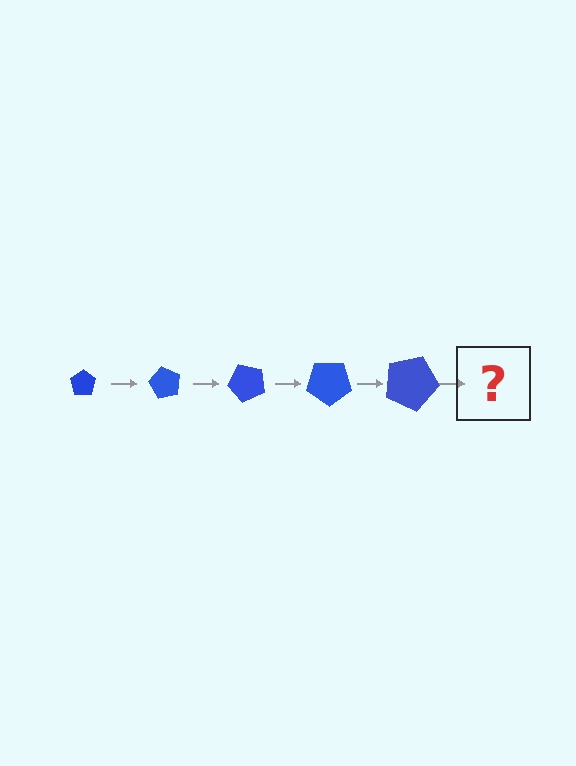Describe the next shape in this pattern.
It should be a pentagon, larger than the previous one and rotated 300 degrees from the start.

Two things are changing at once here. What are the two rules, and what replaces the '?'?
The two rules are that the pentagon grows larger each step and it rotates 60 degrees each step. The '?' should be a pentagon, larger than the previous one and rotated 300 degrees from the start.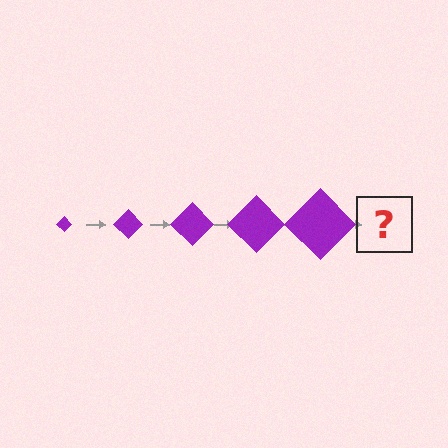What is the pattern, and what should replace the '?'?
The pattern is that the diamond gets progressively larger each step. The '?' should be a purple diamond, larger than the previous one.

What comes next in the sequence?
The next element should be a purple diamond, larger than the previous one.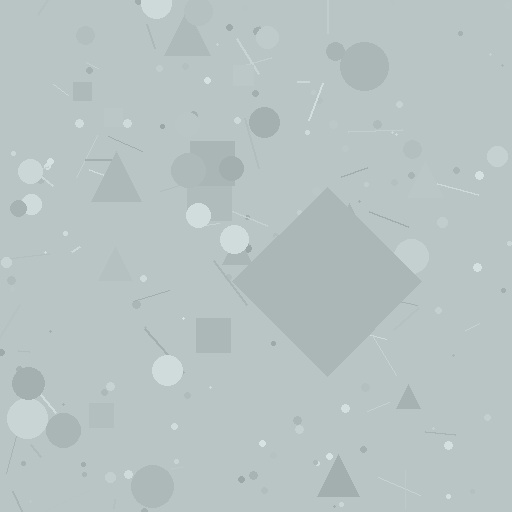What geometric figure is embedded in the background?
A diamond is embedded in the background.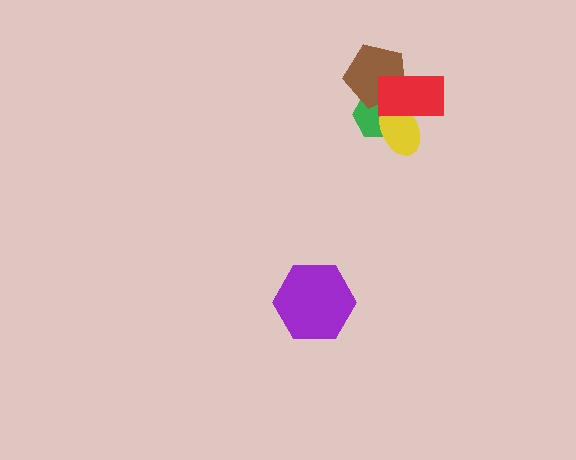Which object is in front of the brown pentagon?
The red rectangle is in front of the brown pentagon.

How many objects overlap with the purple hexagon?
0 objects overlap with the purple hexagon.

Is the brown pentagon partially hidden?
Yes, it is partially covered by another shape.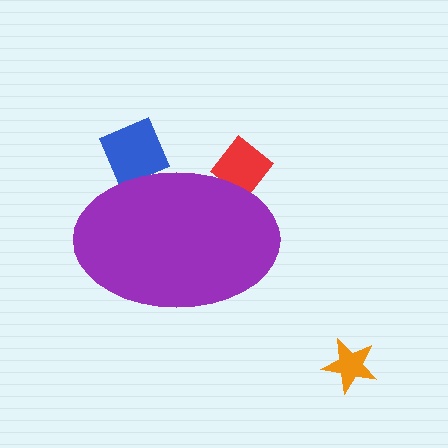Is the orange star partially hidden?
No, the orange star is fully visible.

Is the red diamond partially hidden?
Yes, the red diamond is partially hidden behind the purple ellipse.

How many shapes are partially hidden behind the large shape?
2 shapes are partially hidden.